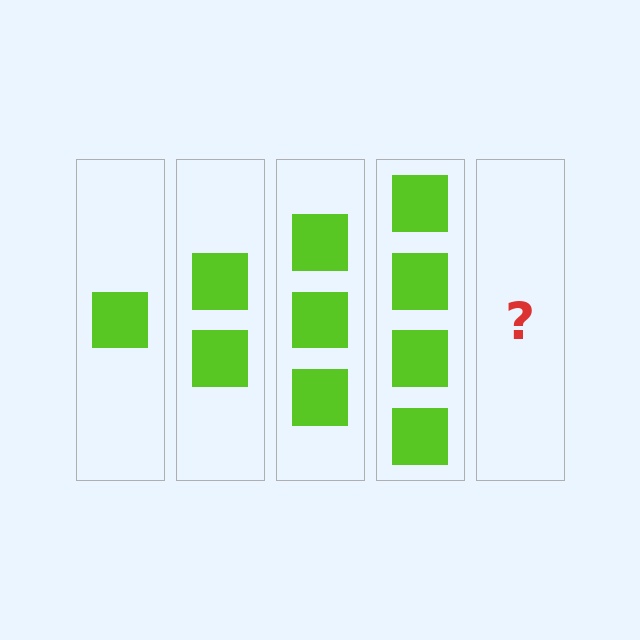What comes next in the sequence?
The next element should be 5 squares.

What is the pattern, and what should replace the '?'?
The pattern is that each step adds one more square. The '?' should be 5 squares.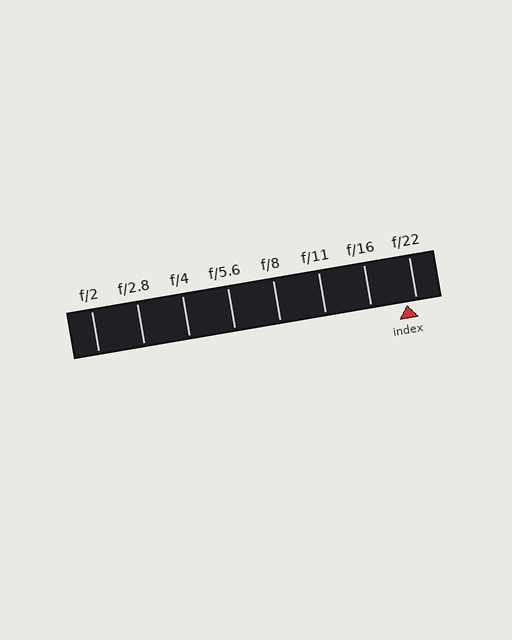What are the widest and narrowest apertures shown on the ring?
The widest aperture shown is f/2 and the narrowest is f/22.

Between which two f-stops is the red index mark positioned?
The index mark is between f/16 and f/22.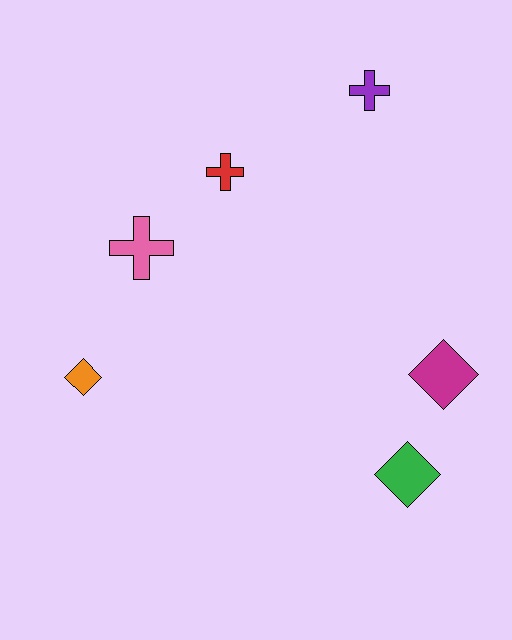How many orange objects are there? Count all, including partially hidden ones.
There is 1 orange object.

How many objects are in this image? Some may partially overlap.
There are 6 objects.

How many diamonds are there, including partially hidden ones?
There are 3 diamonds.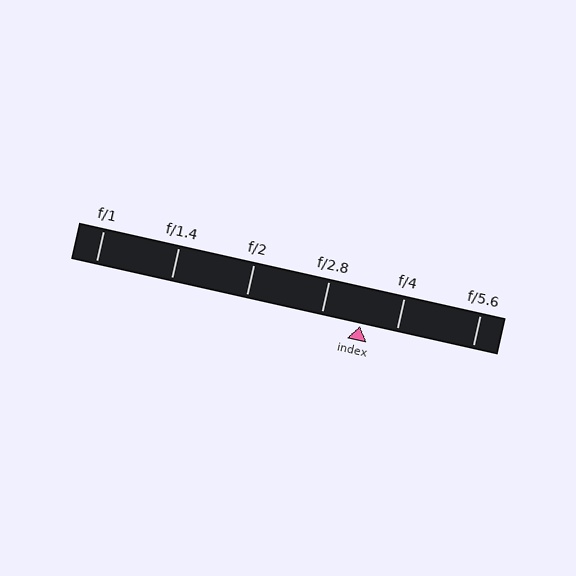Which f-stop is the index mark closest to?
The index mark is closest to f/4.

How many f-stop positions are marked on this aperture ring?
There are 6 f-stop positions marked.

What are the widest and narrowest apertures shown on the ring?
The widest aperture shown is f/1 and the narrowest is f/5.6.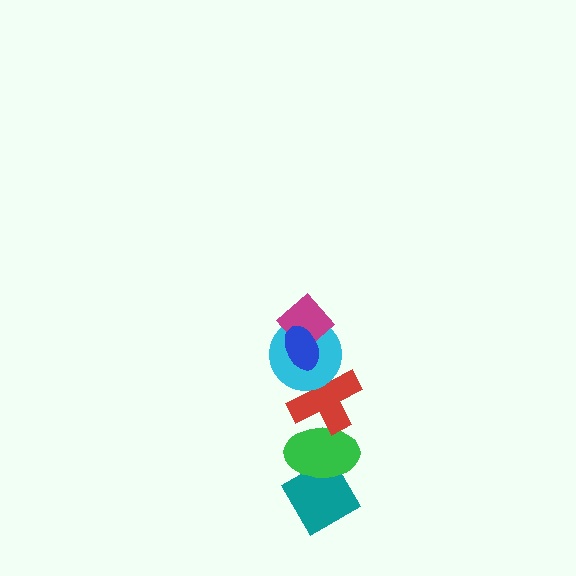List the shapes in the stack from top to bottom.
From top to bottom: the blue ellipse, the magenta diamond, the cyan circle, the red cross, the green ellipse, the teal diamond.